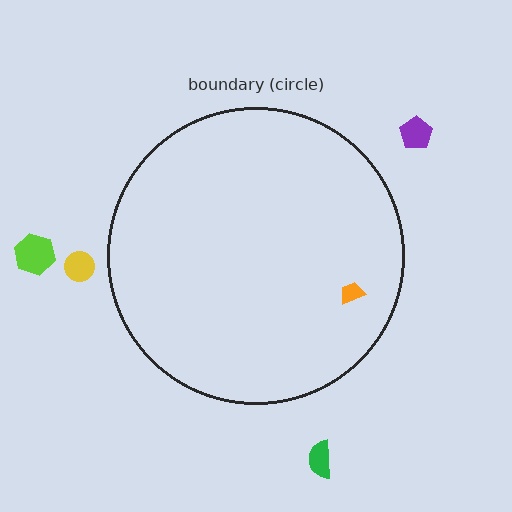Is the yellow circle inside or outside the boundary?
Outside.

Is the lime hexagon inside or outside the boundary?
Outside.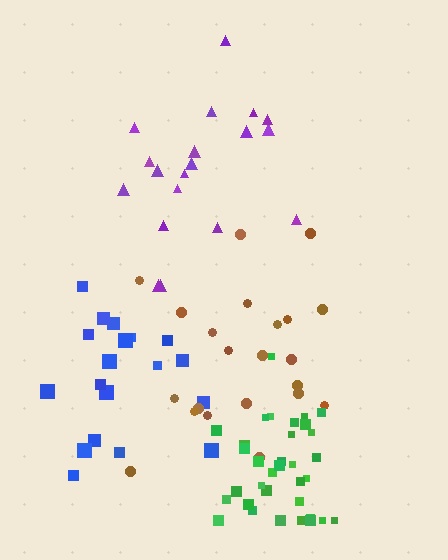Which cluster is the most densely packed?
Green.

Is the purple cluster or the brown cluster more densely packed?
Purple.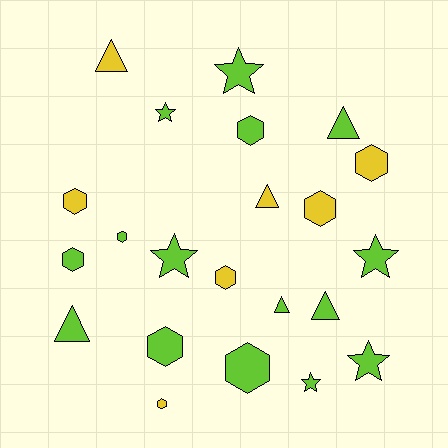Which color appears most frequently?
Lime, with 15 objects.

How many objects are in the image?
There are 22 objects.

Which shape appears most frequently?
Hexagon, with 10 objects.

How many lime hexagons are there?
There are 5 lime hexagons.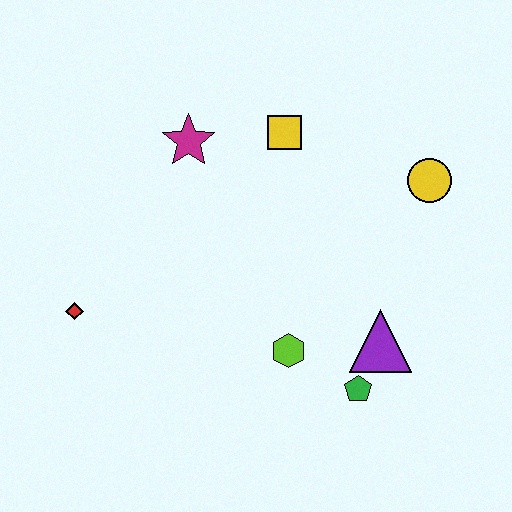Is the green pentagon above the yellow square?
No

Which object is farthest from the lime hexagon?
The magenta star is farthest from the lime hexagon.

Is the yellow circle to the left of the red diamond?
No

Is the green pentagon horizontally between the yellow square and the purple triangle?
Yes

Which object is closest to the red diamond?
The magenta star is closest to the red diamond.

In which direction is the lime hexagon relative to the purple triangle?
The lime hexagon is to the left of the purple triangle.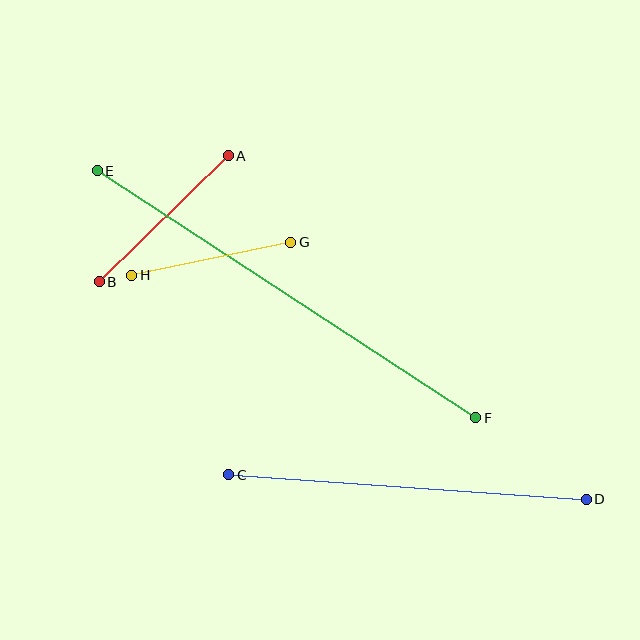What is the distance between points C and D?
The distance is approximately 358 pixels.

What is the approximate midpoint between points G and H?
The midpoint is at approximately (211, 259) pixels.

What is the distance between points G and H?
The distance is approximately 162 pixels.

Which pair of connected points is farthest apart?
Points E and F are farthest apart.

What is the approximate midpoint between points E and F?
The midpoint is at approximately (287, 294) pixels.